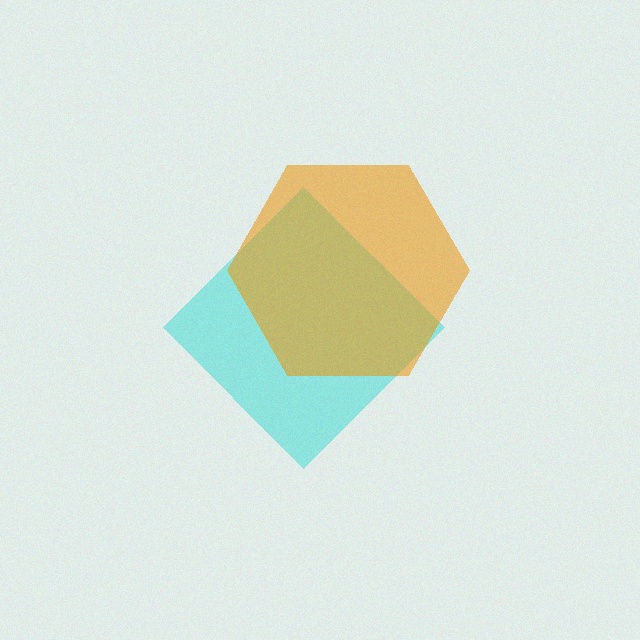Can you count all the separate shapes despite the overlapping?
Yes, there are 2 separate shapes.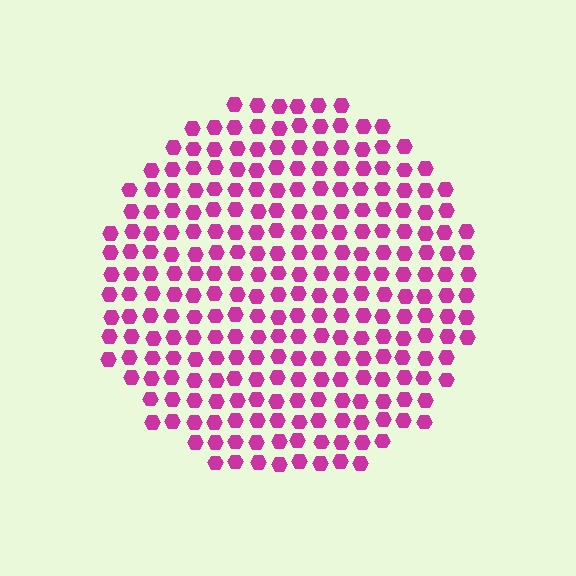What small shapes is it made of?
It is made of small hexagons.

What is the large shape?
The large shape is a circle.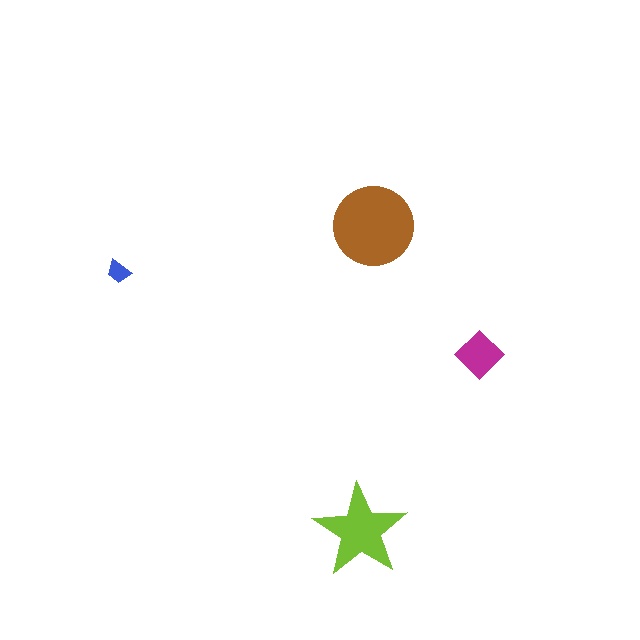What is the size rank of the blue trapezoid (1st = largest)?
4th.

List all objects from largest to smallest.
The brown circle, the lime star, the magenta diamond, the blue trapezoid.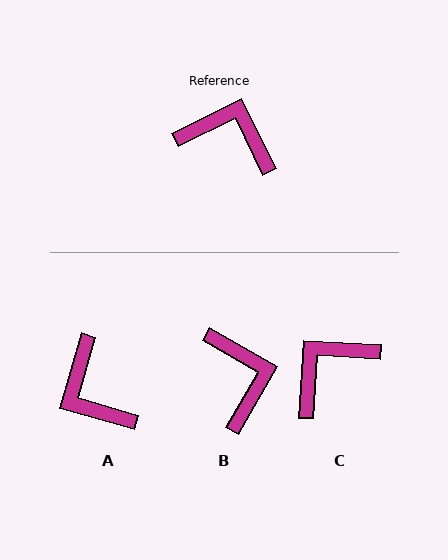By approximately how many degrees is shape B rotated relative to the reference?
Approximately 56 degrees clockwise.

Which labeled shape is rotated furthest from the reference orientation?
A, about 138 degrees away.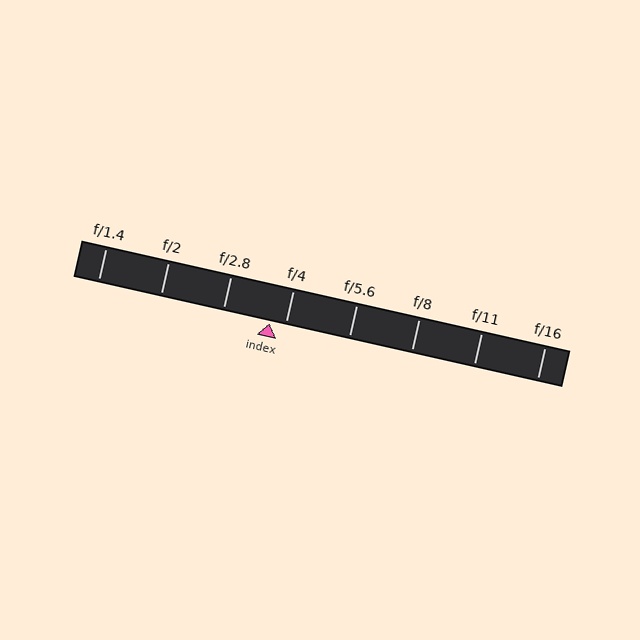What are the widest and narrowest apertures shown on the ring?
The widest aperture shown is f/1.4 and the narrowest is f/16.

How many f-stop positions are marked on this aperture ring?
There are 8 f-stop positions marked.